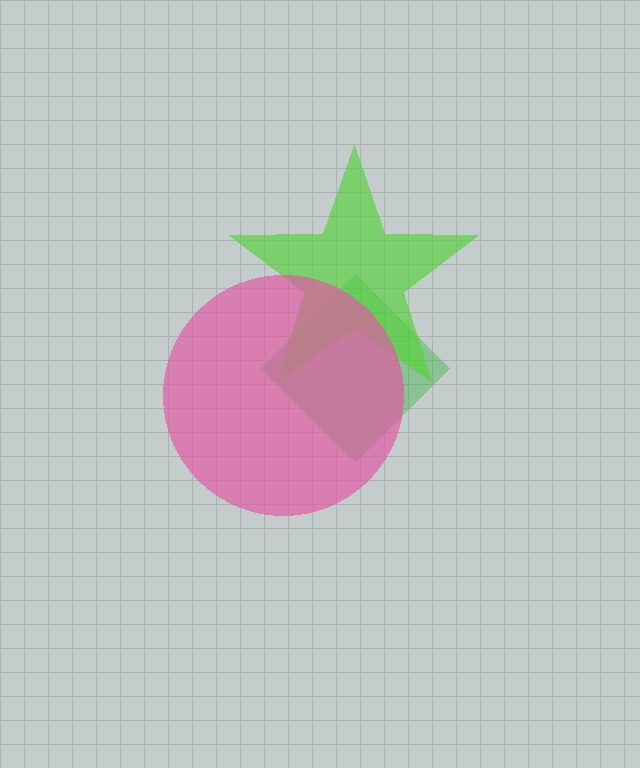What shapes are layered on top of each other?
The layered shapes are: a green diamond, a lime star, a pink circle.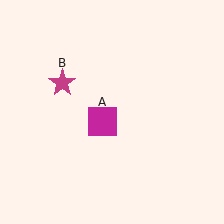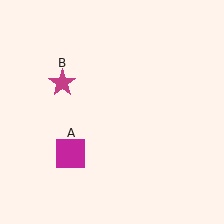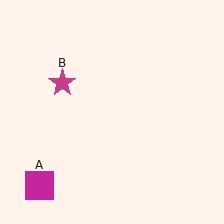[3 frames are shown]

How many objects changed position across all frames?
1 object changed position: magenta square (object A).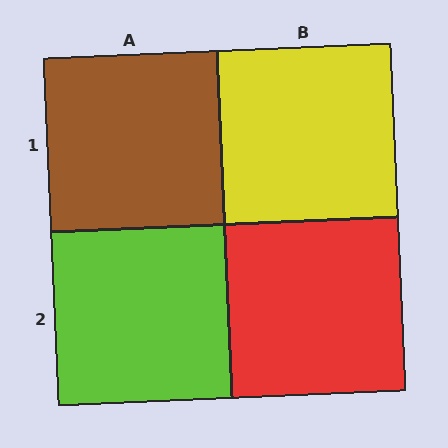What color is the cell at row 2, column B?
Red.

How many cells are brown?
1 cell is brown.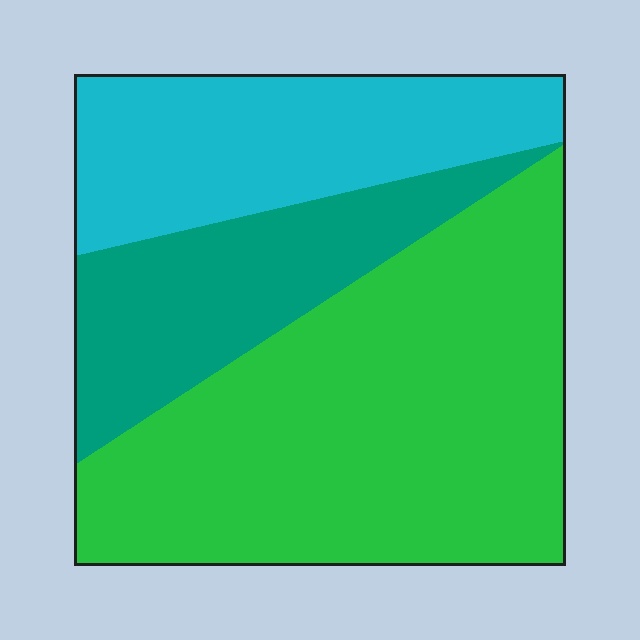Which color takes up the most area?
Green, at roughly 55%.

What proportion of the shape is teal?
Teal covers 22% of the shape.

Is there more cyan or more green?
Green.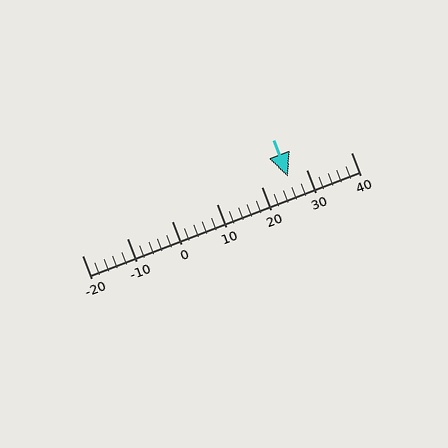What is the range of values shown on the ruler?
The ruler shows values from -20 to 40.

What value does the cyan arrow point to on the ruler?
The cyan arrow points to approximately 26.